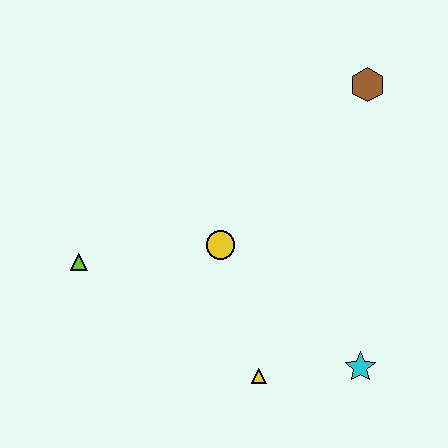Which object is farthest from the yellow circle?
The brown hexagon is farthest from the yellow circle.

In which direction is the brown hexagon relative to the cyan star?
The brown hexagon is above the cyan star.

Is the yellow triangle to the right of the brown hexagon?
No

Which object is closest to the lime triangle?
The yellow circle is closest to the lime triangle.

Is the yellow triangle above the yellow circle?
No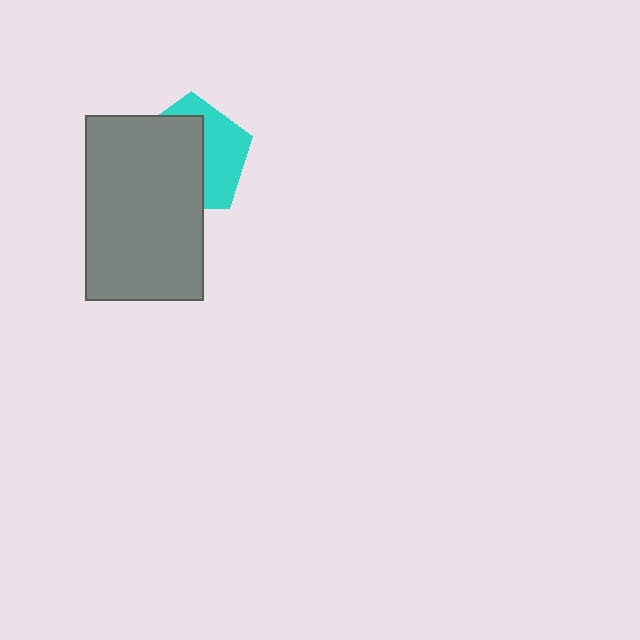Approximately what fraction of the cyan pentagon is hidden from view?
Roughly 57% of the cyan pentagon is hidden behind the gray rectangle.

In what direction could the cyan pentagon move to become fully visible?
The cyan pentagon could move right. That would shift it out from behind the gray rectangle entirely.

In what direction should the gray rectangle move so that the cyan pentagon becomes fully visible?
The gray rectangle should move left. That is the shortest direction to clear the overlap and leave the cyan pentagon fully visible.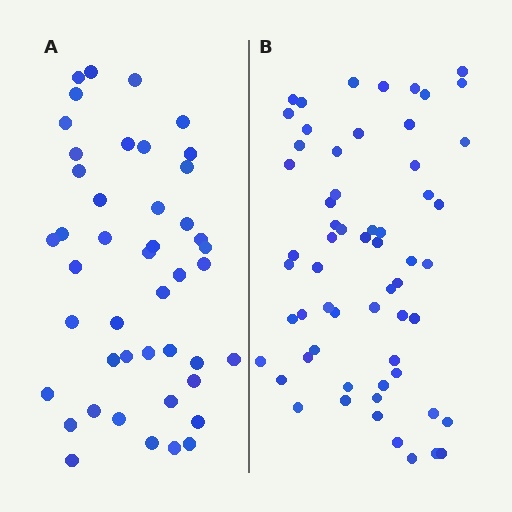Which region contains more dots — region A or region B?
Region B (the right region) has more dots.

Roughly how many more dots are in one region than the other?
Region B has approximately 15 more dots than region A.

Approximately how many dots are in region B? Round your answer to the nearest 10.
About 60 dots.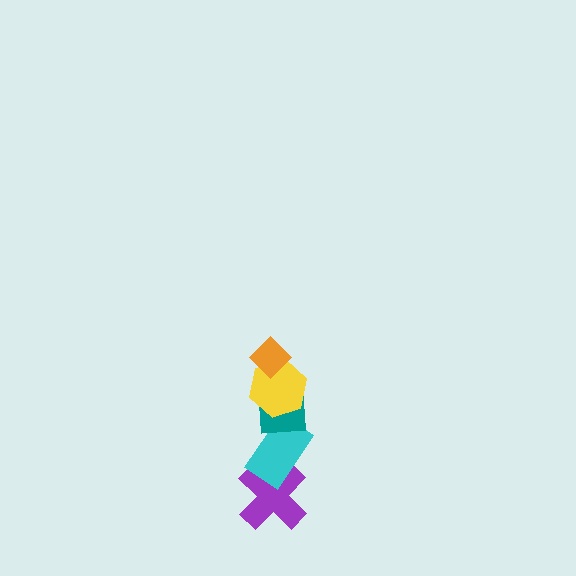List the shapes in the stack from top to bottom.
From top to bottom: the orange diamond, the yellow hexagon, the teal square, the cyan rectangle, the purple cross.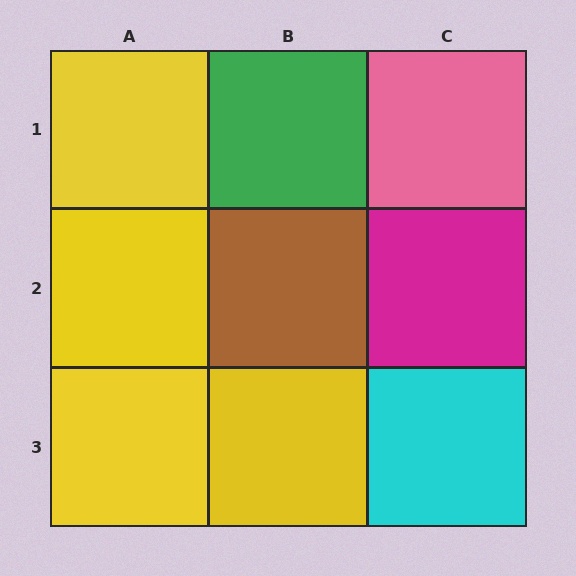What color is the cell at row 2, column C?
Magenta.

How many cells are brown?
1 cell is brown.